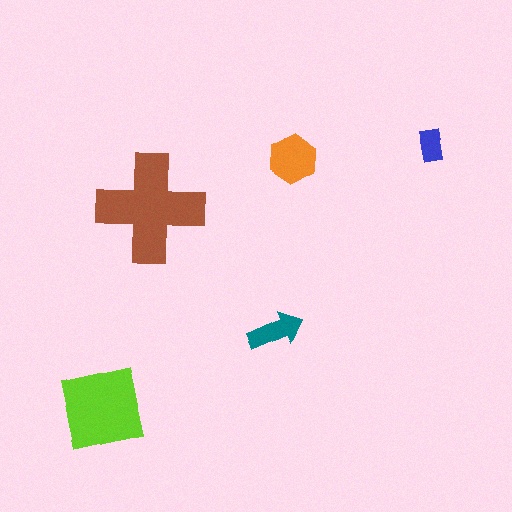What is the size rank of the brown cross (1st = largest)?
1st.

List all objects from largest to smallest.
The brown cross, the lime square, the orange hexagon, the teal arrow, the blue rectangle.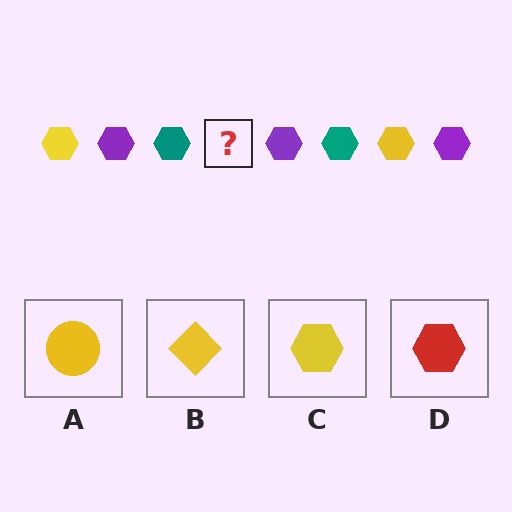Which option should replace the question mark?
Option C.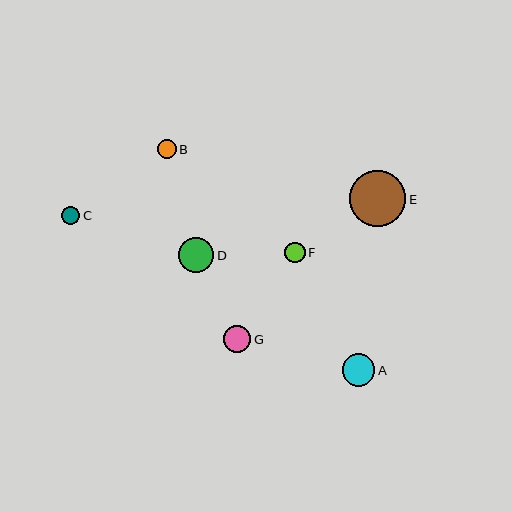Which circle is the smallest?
Circle C is the smallest with a size of approximately 18 pixels.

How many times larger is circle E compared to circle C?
Circle E is approximately 3.1 times the size of circle C.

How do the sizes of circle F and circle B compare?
Circle F and circle B are approximately the same size.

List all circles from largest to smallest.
From largest to smallest: E, D, A, G, F, B, C.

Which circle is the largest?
Circle E is the largest with a size of approximately 56 pixels.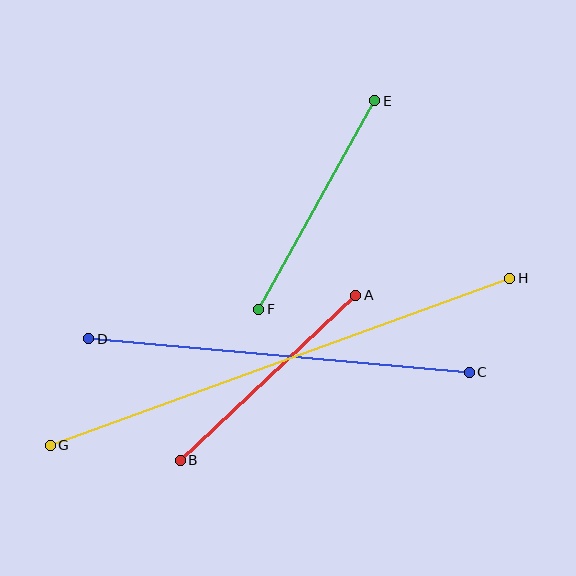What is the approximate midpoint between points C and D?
The midpoint is at approximately (279, 356) pixels.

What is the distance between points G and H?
The distance is approximately 489 pixels.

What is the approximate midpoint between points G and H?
The midpoint is at approximately (280, 362) pixels.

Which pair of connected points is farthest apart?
Points G and H are farthest apart.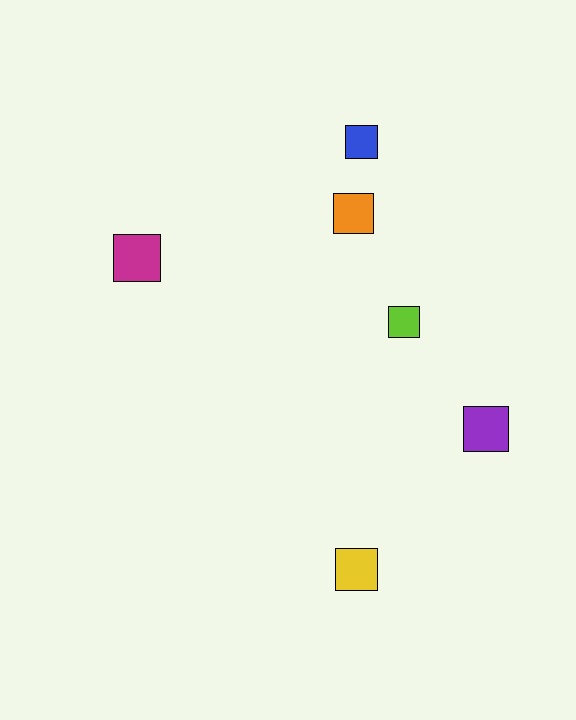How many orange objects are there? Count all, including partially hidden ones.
There is 1 orange object.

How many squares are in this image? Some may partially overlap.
There are 6 squares.